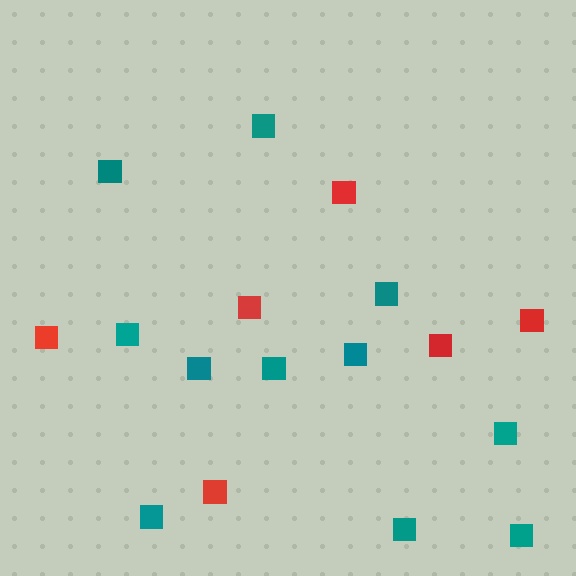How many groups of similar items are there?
There are 2 groups: one group of teal squares (11) and one group of red squares (6).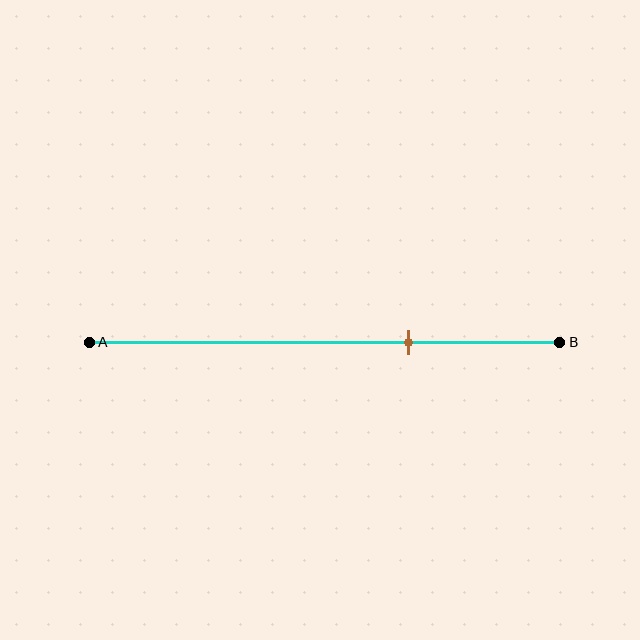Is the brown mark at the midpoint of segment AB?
No, the mark is at about 70% from A, not at the 50% midpoint.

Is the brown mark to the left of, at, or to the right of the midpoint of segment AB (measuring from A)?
The brown mark is to the right of the midpoint of segment AB.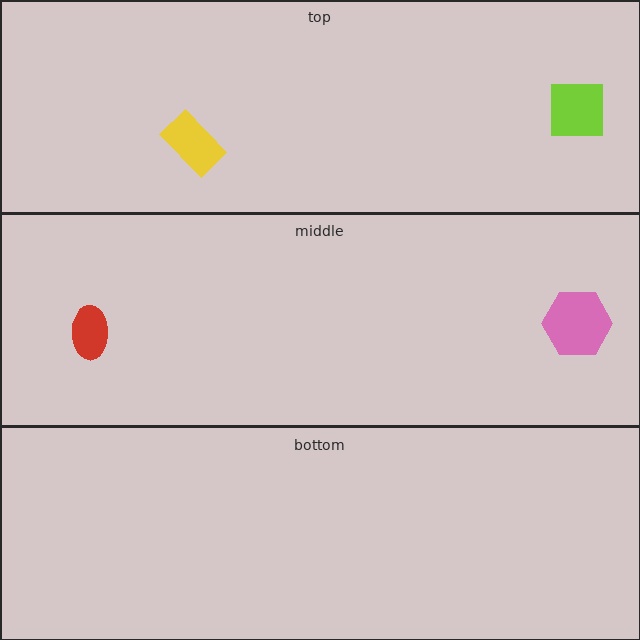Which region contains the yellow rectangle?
The top region.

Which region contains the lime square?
The top region.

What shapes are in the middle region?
The red ellipse, the pink hexagon.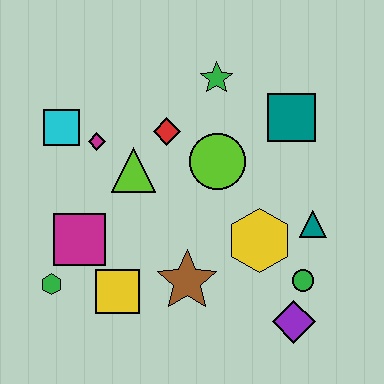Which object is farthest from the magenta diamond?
The purple diamond is farthest from the magenta diamond.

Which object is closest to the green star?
The red diamond is closest to the green star.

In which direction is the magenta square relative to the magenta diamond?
The magenta square is below the magenta diamond.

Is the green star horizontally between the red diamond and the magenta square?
No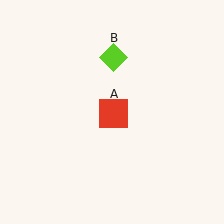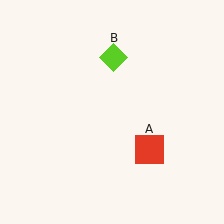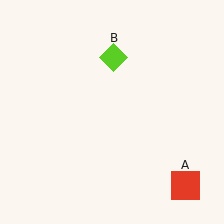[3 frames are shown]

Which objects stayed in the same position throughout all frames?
Lime diamond (object B) remained stationary.